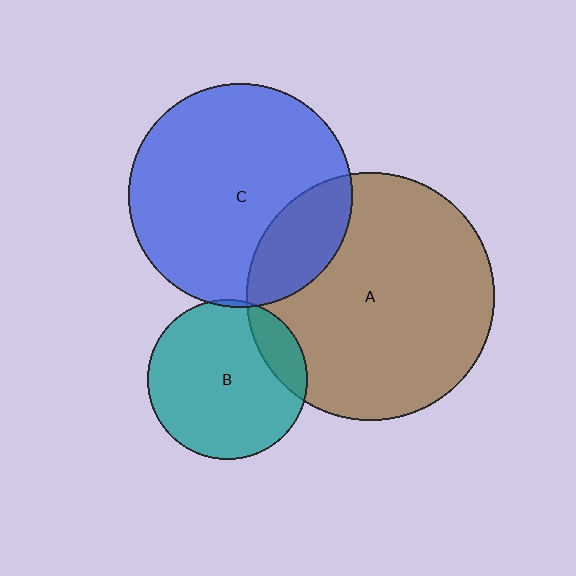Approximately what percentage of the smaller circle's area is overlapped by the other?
Approximately 15%.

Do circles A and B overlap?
Yes.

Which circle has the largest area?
Circle A (brown).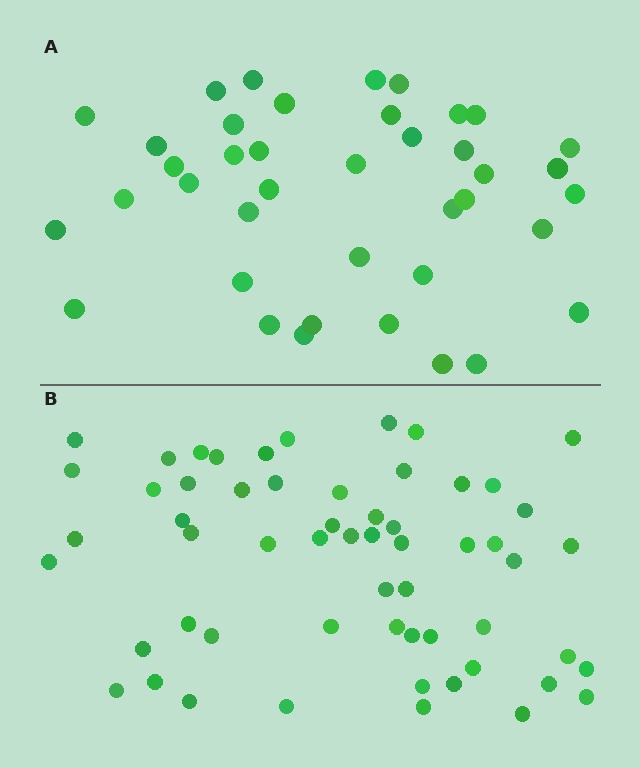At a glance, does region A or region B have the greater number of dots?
Region B (the bottom region) has more dots.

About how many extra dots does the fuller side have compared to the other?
Region B has approximately 20 more dots than region A.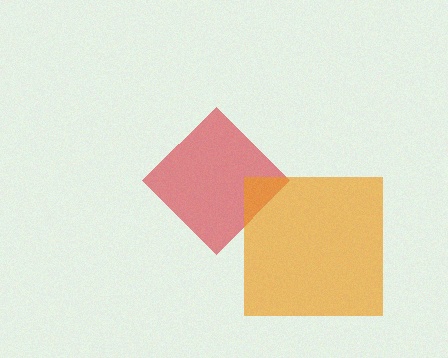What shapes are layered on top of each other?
The layered shapes are: a red diamond, an orange square.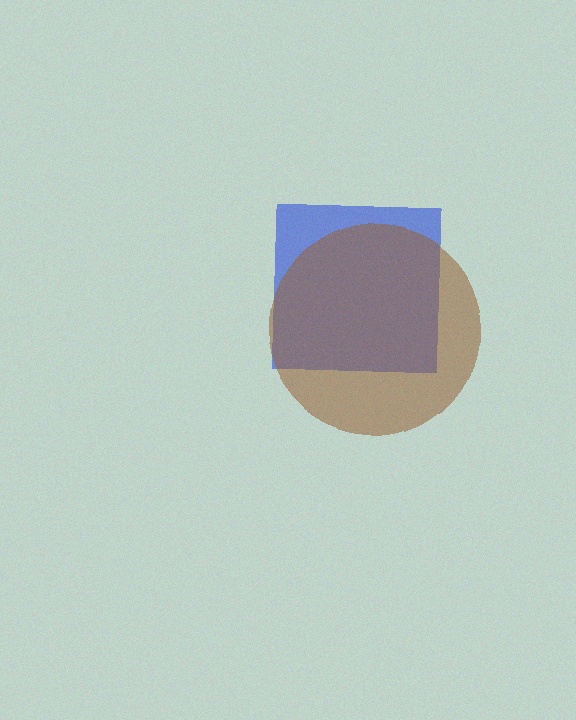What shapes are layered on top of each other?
The layered shapes are: a blue square, a brown circle.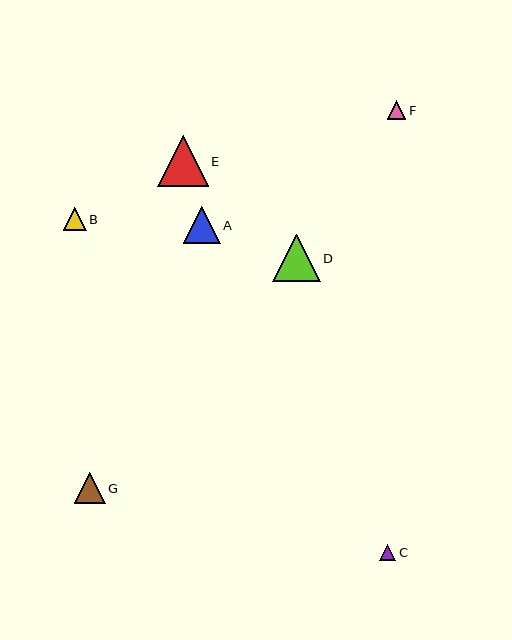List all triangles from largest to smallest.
From largest to smallest: E, D, A, G, B, F, C.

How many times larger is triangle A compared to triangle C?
Triangle A is approximately 2.3 times the size of triangle C.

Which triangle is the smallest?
Triangle C is the smallest with a size of approximately 16 pixels.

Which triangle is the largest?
Triangle E is the largest with a size of approximately 51 pixels.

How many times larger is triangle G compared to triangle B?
Triangle G is approximately 1.3 times the size of triangle B.